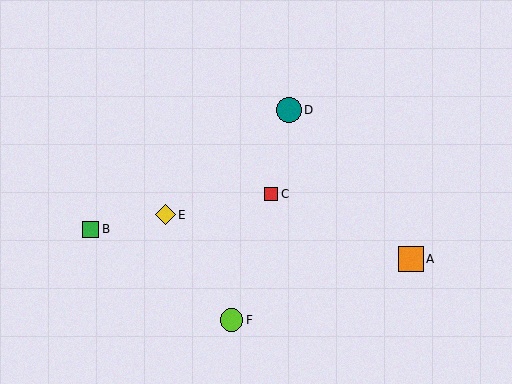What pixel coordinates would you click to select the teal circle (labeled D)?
Click at (289, 110) to select the teal circle D.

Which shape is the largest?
The orange square (labeled A) is the largest.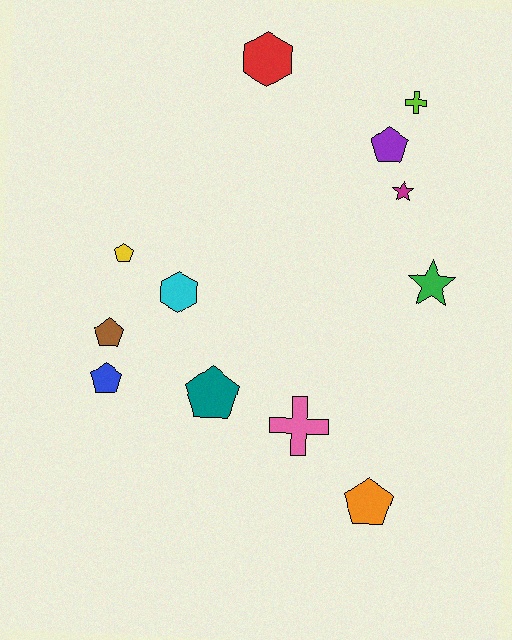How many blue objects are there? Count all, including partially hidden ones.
There is 1 blue object.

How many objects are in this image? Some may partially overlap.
There are 12 objects.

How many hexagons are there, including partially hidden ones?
There are 2 hexagons.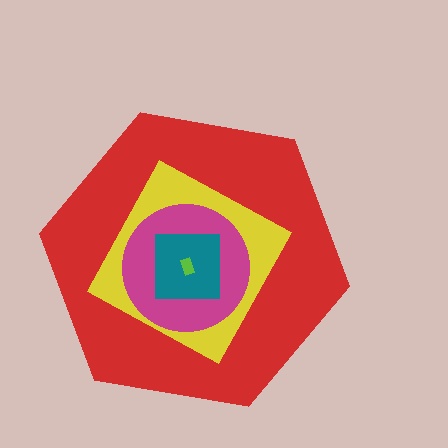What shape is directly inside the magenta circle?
The teal square.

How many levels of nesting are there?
5.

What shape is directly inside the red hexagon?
The yellow diamond.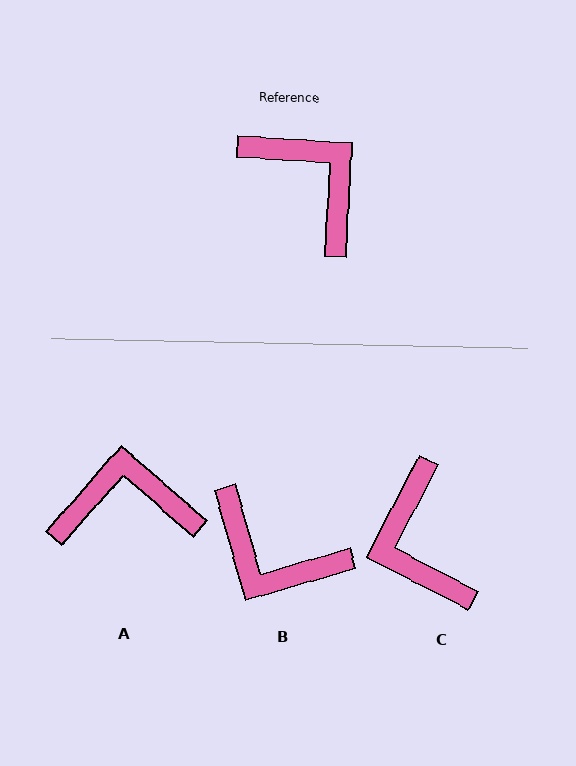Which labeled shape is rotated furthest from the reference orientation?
B, about 161 degrees away.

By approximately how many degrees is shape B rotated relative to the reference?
Approximately 161 degrees clockwise.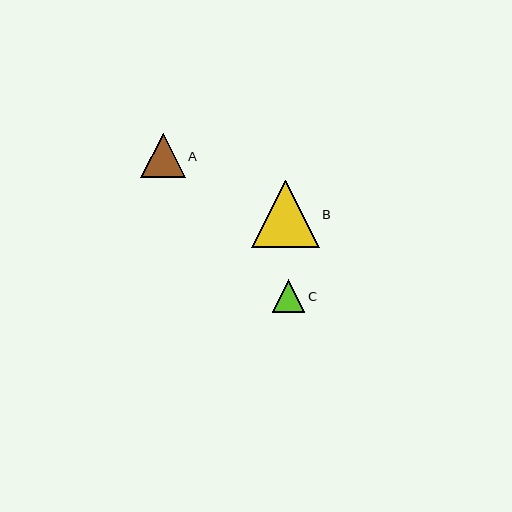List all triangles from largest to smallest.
From largest to smallest: B, A, C.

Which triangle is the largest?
Triangle B is the largest with a size of approximately 68 pixels.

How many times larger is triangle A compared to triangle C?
Triangle A is approximately 1.3 times the size of triangle C.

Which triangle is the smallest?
Triangle C is the smallest with a size of approximately 33 pixels.